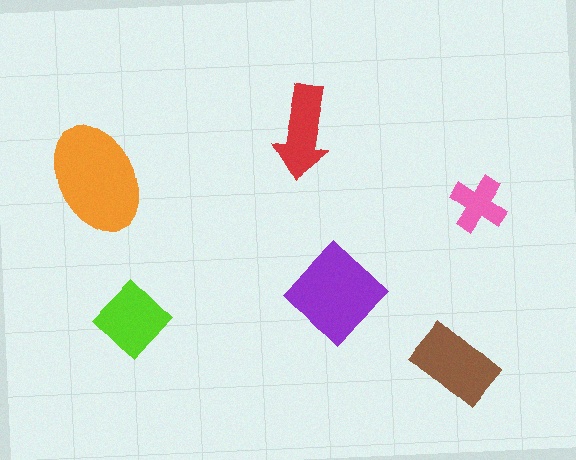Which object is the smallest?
The pink cross.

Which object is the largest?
The orange ellipse.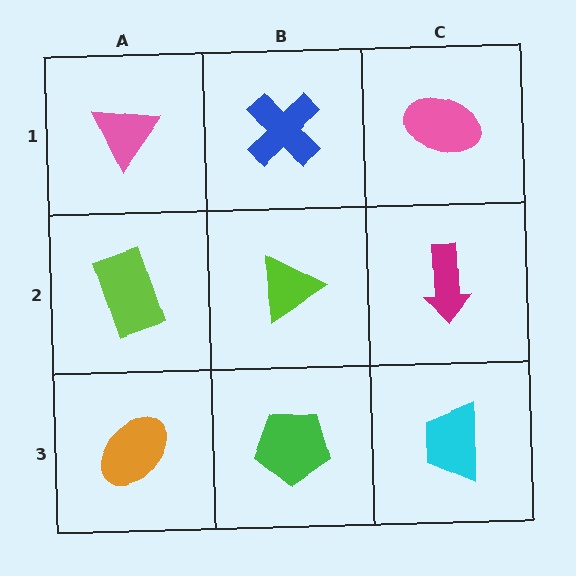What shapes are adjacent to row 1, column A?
A lime rectangle (row 2, column A), a blue cross (row 1, column B).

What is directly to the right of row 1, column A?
A blue cross.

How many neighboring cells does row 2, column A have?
3.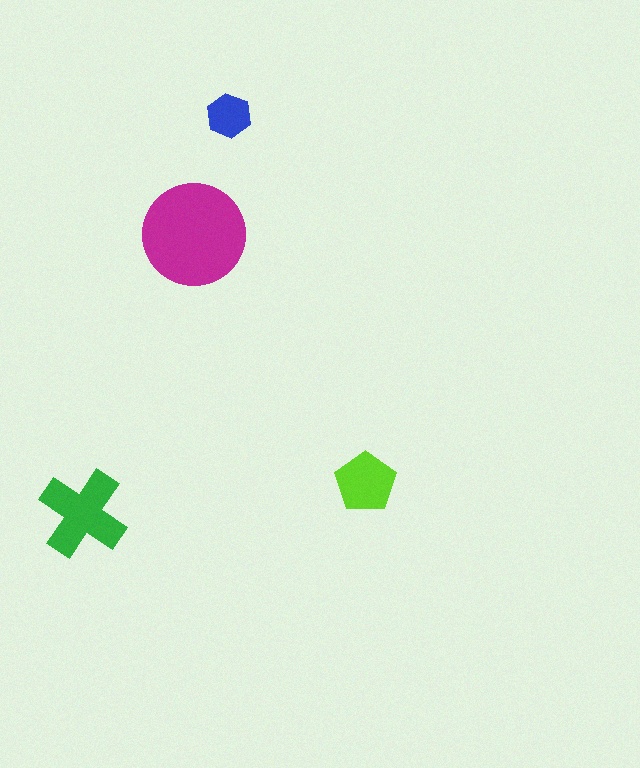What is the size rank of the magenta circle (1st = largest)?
1st.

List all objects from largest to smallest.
The magenta circle, the green cross, the lime pentagon, the blue hexagon.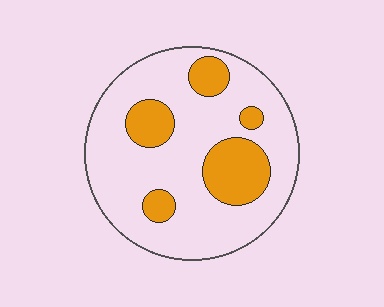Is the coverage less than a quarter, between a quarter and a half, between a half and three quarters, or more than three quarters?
Less than a quarter.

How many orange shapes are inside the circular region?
5.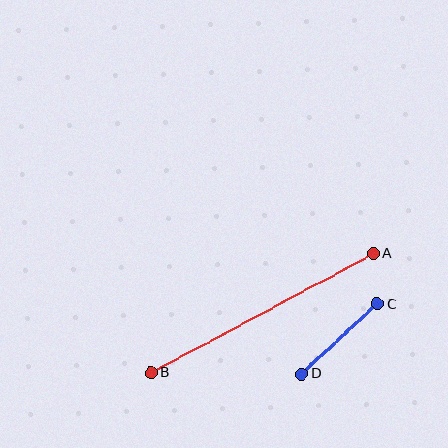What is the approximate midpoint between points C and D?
The midpoint is at approximately (340, 339) pixels.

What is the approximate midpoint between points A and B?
The midpoint is at approximately (262, 313) pixels.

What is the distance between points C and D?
The distance is approximately 103 pixels.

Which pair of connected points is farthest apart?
Points A and B are farthest apart.